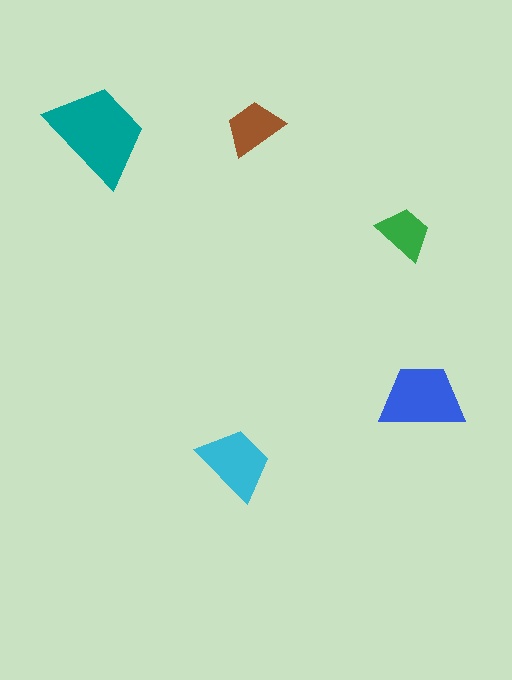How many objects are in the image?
There are 5 objects in the image.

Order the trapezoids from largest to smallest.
the teal one, the blue one, the cyan one, the brown one, the green one.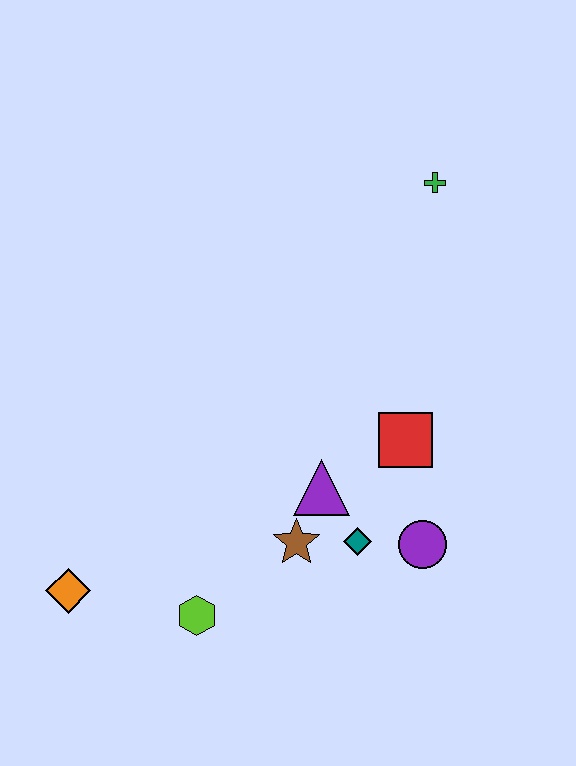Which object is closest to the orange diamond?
The lime hexagon is closest to the orange diamond.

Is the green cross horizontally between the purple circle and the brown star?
No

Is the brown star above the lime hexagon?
Yes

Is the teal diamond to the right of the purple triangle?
Yes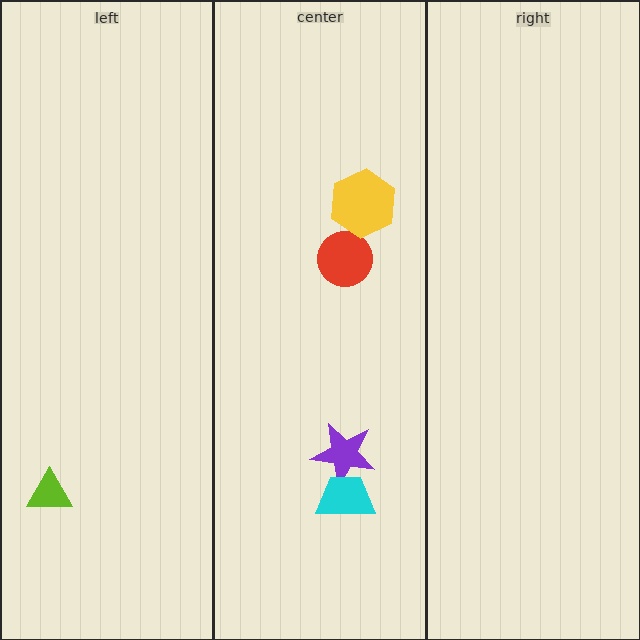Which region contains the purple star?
The center region.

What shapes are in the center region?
The purple star, the red circle, the yellow hexagon, the cyan trapezoid.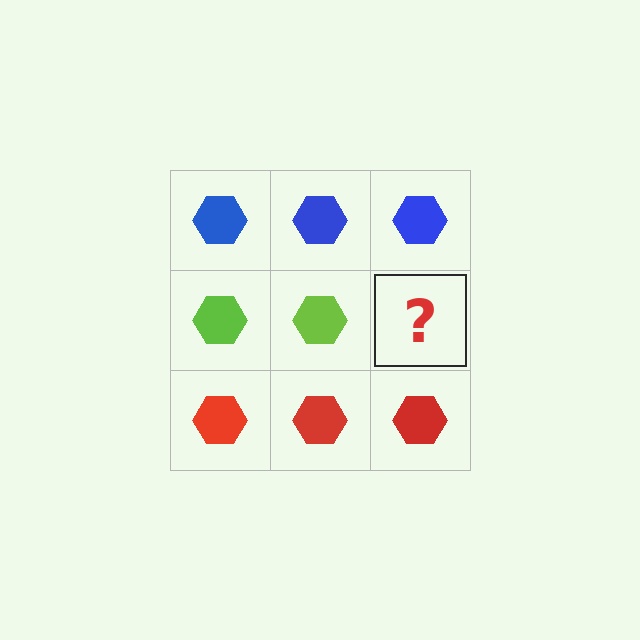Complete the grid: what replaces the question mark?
The question mark should be replaced with a lime hexagon.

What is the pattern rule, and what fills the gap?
The rule is that each row has a consistent color. The gap should be filled with a lime hexagon.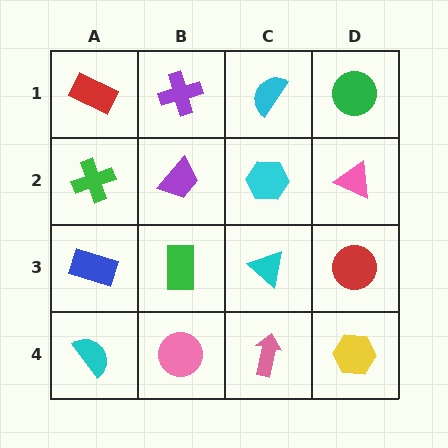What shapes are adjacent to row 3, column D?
A pink triangle (row 2, column D), a yellow hexagon (row 4, column D), a cyan triangle (row 3, column C).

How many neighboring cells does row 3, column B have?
4.